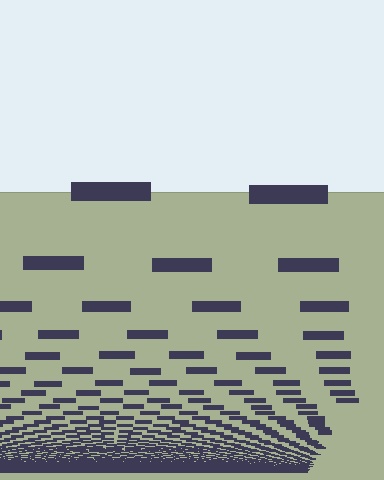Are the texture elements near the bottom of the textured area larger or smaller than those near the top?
Smaller. The gradient is inverted — elements near the bottom are smaller and denser.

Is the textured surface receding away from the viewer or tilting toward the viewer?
The surface appears to tilt toward the viewer. Texture elements get larger and sparser toward the top.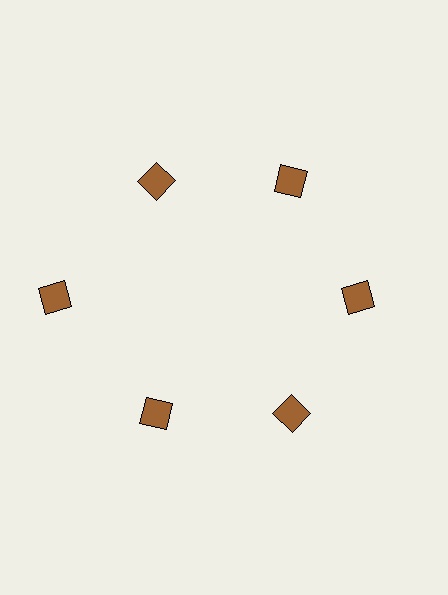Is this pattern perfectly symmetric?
No. The 6 brown squares are arranged in a ring, but one element near the 9 o'clock position is pushed outward from the center, breaking the 6-fold rotational symmetry.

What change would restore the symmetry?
The symmetry would be restored by moving it inward, back onto the ring so that all 6 squares sit at equal angles and equal distance from the center.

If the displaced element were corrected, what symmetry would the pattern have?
It would have 6-fold rotational symmetry — the pattern would map onto itself every 60 degrees.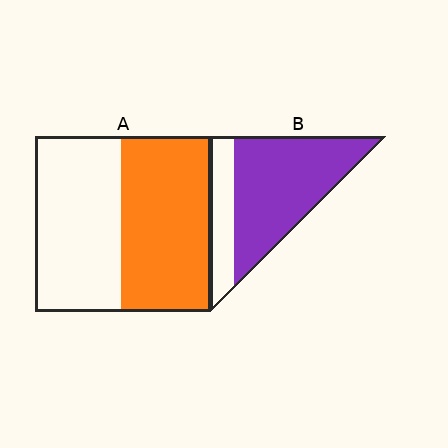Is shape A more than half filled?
Roughly half.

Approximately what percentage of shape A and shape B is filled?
A is approximately 50% and B is approximately 75%.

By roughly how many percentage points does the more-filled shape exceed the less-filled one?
By roughly 25 percentage points (B over A).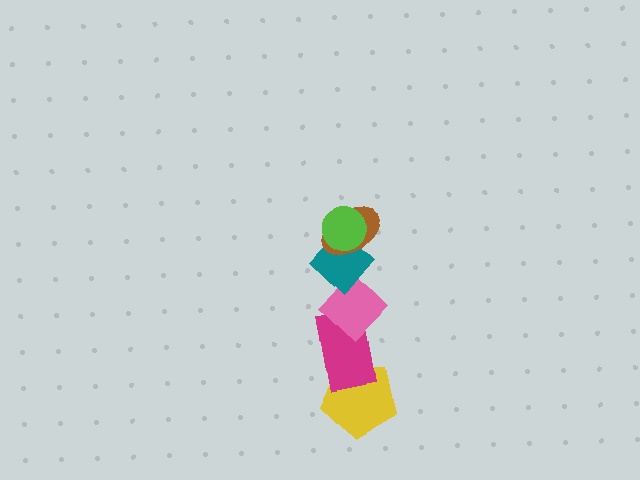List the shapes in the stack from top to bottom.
From top to bottom: the lime circle, the brown ellipse, the teal diamond, the pink diamond, the magenta rectangle, the yellow pentagon.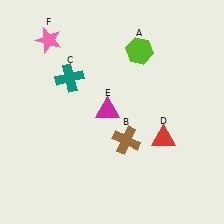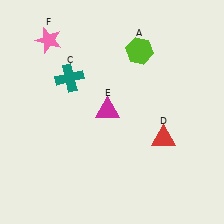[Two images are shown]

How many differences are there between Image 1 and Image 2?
There is 1 difference between the two images.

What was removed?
The brown cross (B) was removed in Image 2.